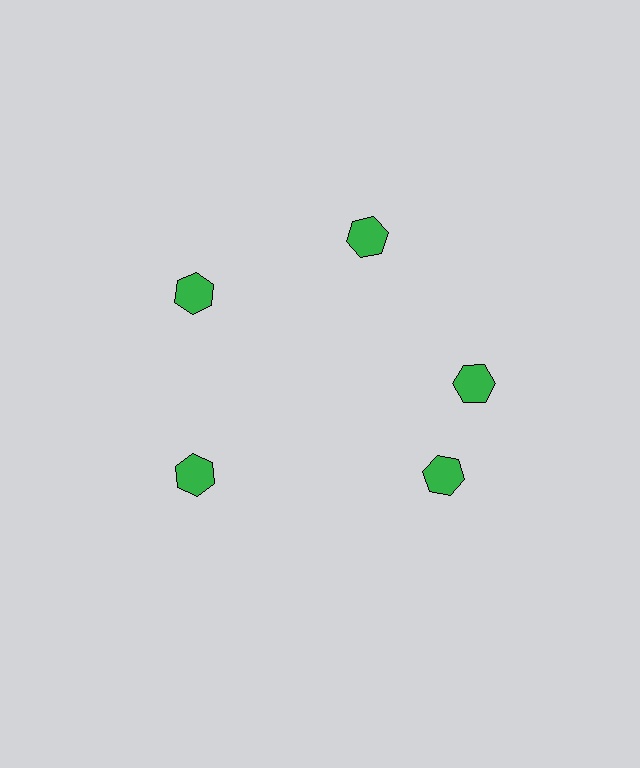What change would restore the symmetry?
The symmetry would be restored by rotating it back into even spacing with its neighbors so that all 5 hexagons sit at equal angles and equal distance from the center.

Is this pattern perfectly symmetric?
No. The 5 green hexagons are arranged in a ring, but one element near the 5 o'clock position is rotated out of alignment along the ring, breaking the 5-fold rotational symmetry.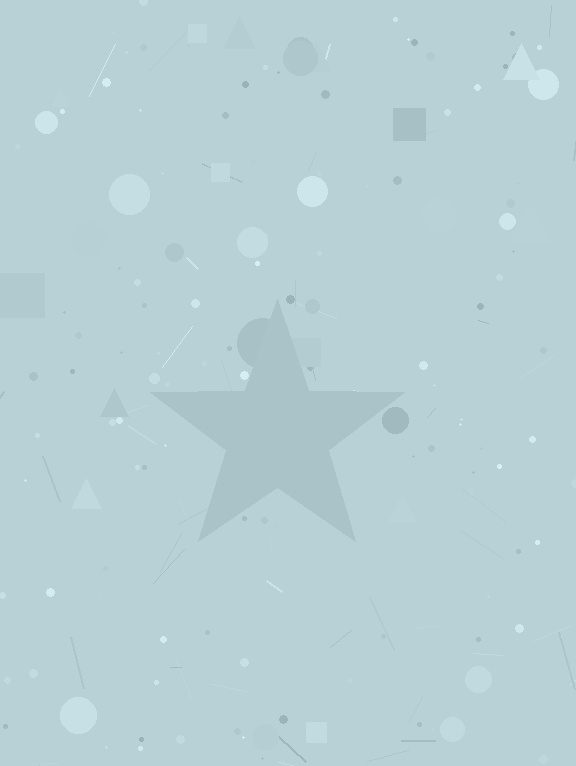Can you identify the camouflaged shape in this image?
The camouflaged shape is a star.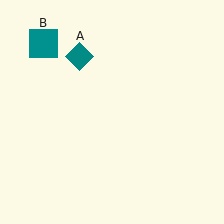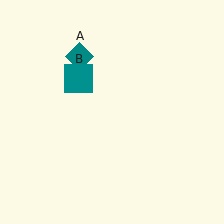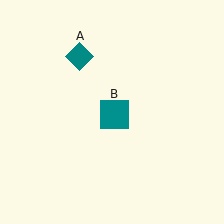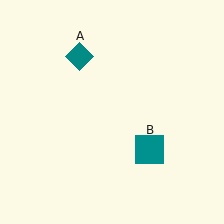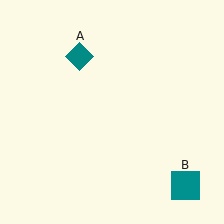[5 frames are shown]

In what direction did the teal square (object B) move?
The teal square (object B) moved down and to the right.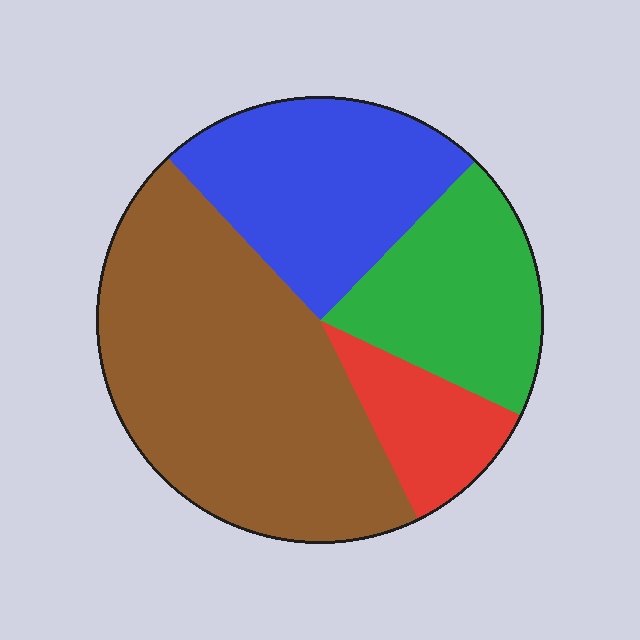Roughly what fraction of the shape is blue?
Blue covers around 25% of the shape.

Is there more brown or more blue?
Brown.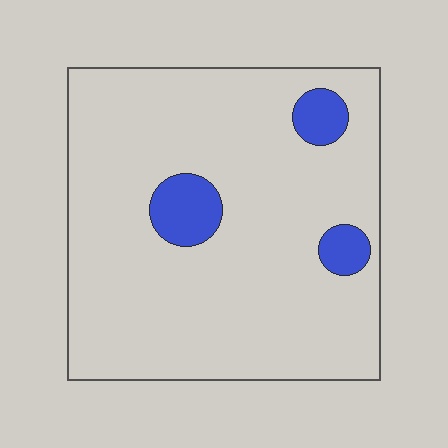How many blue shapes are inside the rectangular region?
3.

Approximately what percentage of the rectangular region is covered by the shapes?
Approximately 10%.